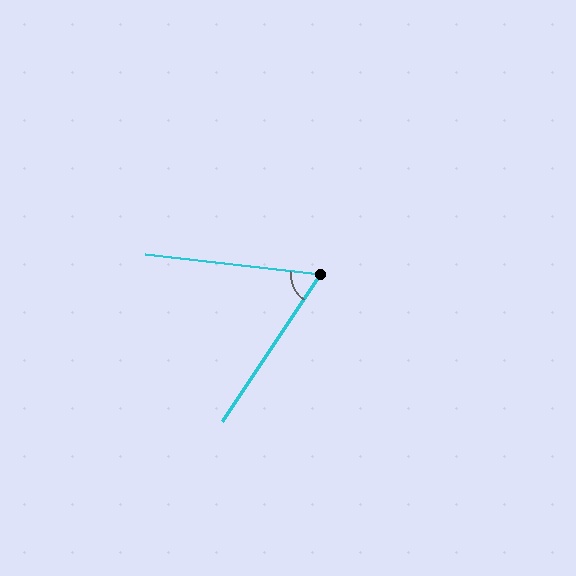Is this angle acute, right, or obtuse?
It is acute.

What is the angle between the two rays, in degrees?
Approximately 63 degrees.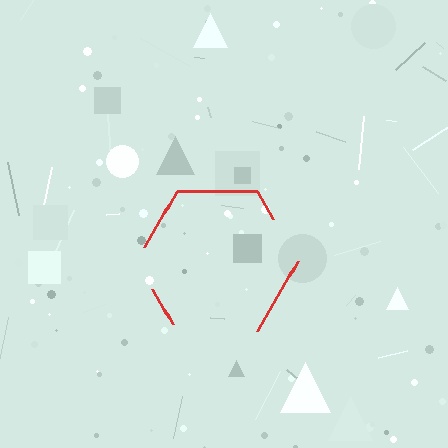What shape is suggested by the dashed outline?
The dashed outline suggests a hexagon.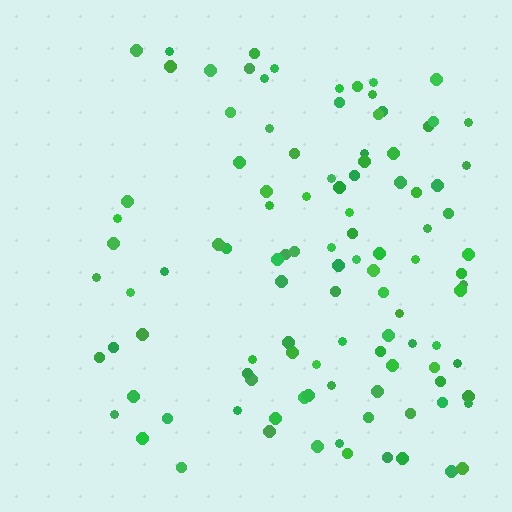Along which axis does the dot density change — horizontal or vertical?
Horizontal.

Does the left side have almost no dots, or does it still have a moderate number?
Still a moderate number, just noticeably fewer than the right.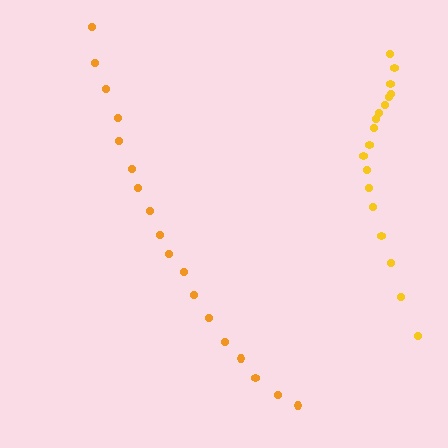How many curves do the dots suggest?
There are 2 distinct paths.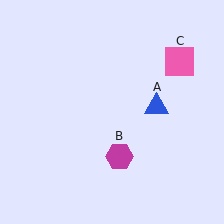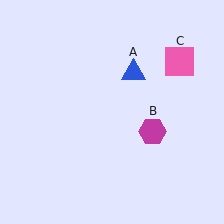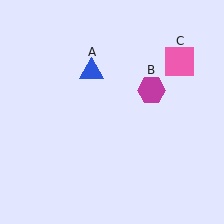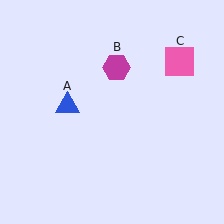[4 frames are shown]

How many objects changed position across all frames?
2 objects changed position: blue triangle (object A), magenta hexagon (object B).